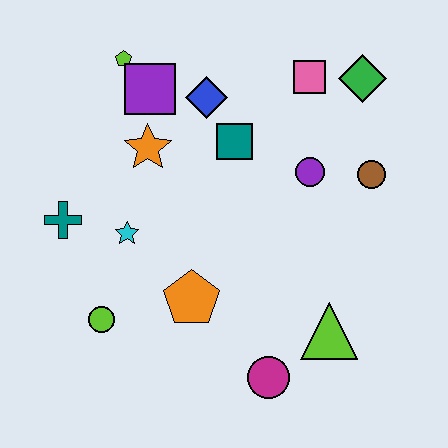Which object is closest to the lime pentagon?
The purple square is closest to the lime pentagon.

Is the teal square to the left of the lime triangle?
Yes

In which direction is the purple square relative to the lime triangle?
The purple square is above the lime triangle.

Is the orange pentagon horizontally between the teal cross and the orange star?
No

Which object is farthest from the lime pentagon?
The magenta circle is farthest from the lime pentagon.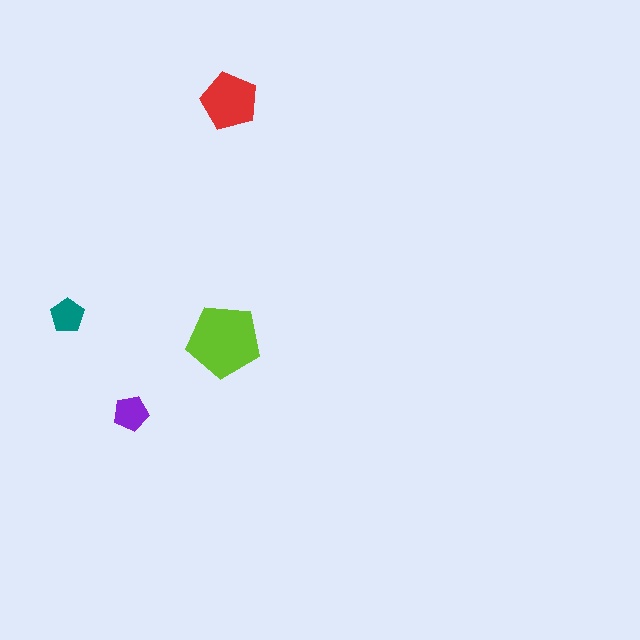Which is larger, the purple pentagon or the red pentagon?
The red one.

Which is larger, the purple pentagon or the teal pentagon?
The purple one.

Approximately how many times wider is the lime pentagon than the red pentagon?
About 1.5 times wider.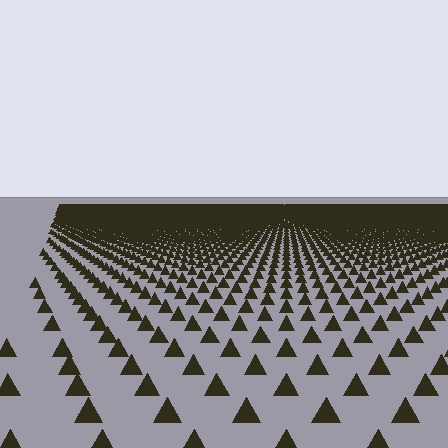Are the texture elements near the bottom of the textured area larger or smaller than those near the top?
Larger. Near the bottom, elements are closer to the viewer and appear at a bigger on-screen size.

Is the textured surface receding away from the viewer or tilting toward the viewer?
The surface is receding away from the viewer. Texture elements get smaller and denser toward the top.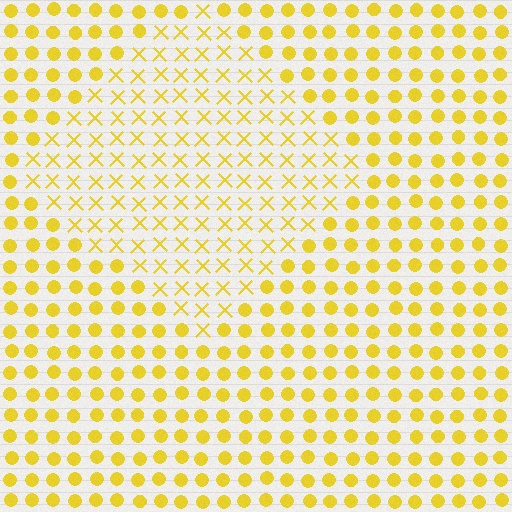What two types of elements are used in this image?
The image uses X marks inside the diamond region and circles outside it.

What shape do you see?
I see a diamond.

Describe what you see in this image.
The image is filled with small yellow elements arranged in a uniform grid. A diamond-shaped region contains X marks, while the surrounding area contains circles. The boundary is defined purely by the change in element shape.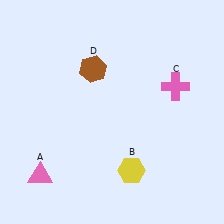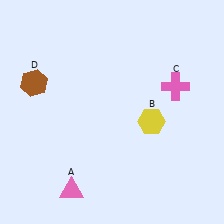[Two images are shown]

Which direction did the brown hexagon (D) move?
The brown hexagon (D) moved left.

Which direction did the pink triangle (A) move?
The pink triangle (A) moved right.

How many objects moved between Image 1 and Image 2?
3 objects moved between the two images.